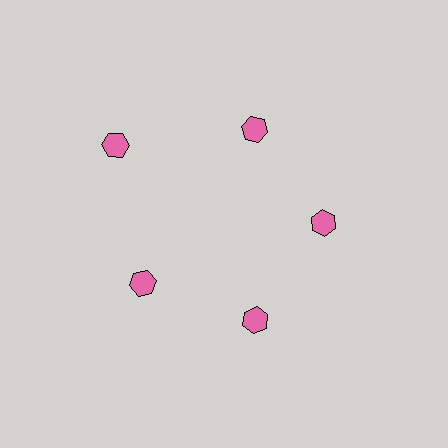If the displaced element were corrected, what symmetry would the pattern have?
It would have 5-fold rotational symmetry — the pattern would map onto itself every 72 degrees.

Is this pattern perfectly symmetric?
No. The 5 pink hexagons are arranged in a ring, but one element near the 10 o'clock position is pushed outward from the center, breaking the 5-fold rotational symmetry.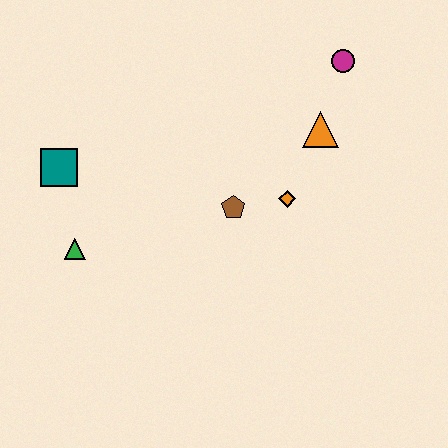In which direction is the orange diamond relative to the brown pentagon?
The orange diamond is to the right of the brown pentagon.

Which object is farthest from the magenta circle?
The green triangle is farthest from the magenta circle.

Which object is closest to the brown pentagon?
The orange diamond is closest to the brown pentagon.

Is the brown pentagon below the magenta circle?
Yes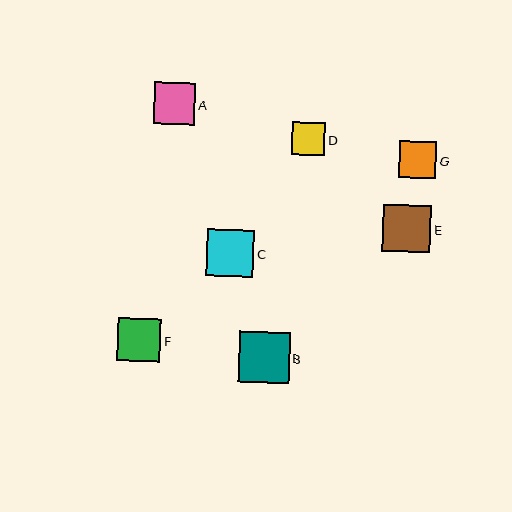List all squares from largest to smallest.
From largest to smallest: B, E, C, F, A, G, D.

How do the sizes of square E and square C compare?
Square E and square C are approximately the same size.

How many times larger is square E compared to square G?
Square E is approximately 1.3 times the size of square G.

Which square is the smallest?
Square D is the smallest with a size of approximately 33 pixels.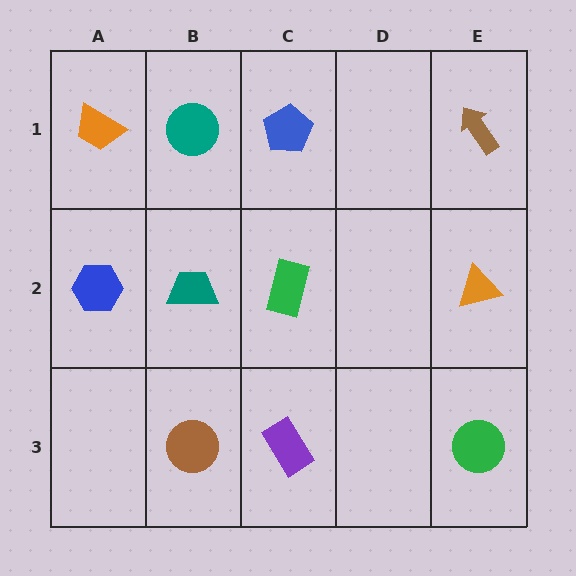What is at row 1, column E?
A brown arrow.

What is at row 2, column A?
A blue hexagon.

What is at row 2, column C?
A green rectangle.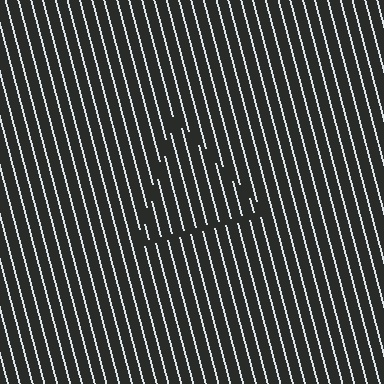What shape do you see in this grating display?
An illusory triangle. The interior of the shape contains the same grating, shifted by half a period — the contour is defined by the phase discontinuity where line-ends from the inner and outer gratings abut.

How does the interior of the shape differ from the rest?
The interior of the shape contains the same grating, shifted by half a period — the contour is defined by the phase discontinuity where line-ends from the inner and outer gratings abut.